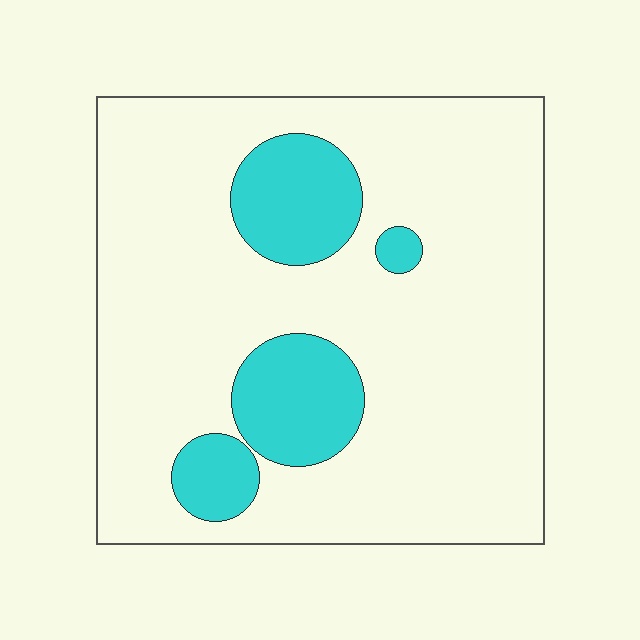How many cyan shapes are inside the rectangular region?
4.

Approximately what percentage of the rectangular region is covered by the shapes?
Approximately 20%.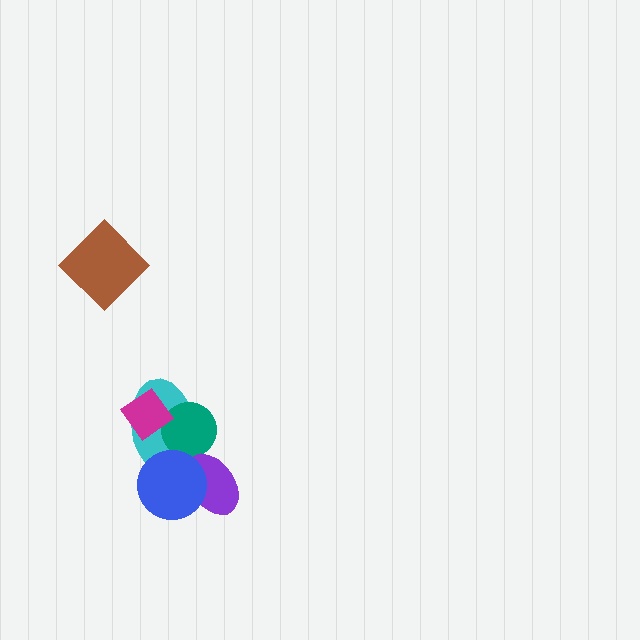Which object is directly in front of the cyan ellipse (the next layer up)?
The teal circle is directly in front of the cyan ellipse.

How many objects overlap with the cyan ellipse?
3 objects overlap with the cyan ellipse.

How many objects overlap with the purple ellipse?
1 object overlaps with the purple ellipse.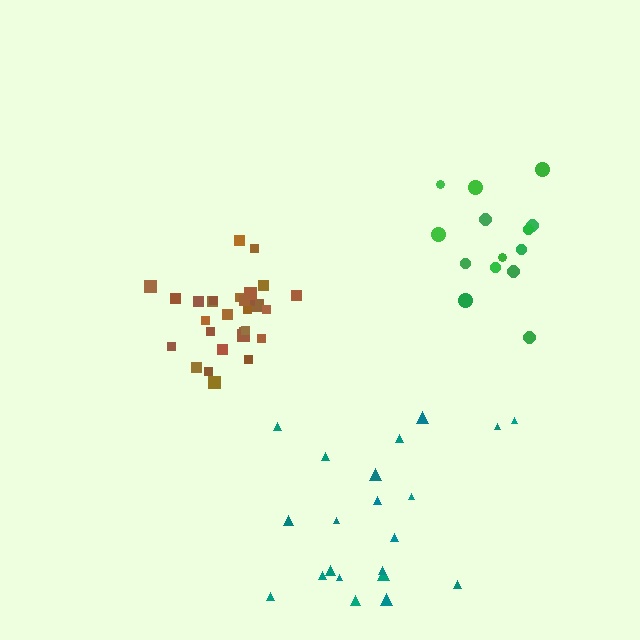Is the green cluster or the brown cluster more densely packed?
Brown.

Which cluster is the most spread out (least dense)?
Teal.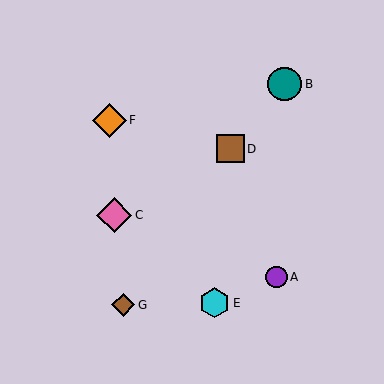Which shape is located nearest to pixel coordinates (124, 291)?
The brown diamond (labeled G) at (123, 305) is nearest to that location.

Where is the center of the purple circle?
The center of the purple circle is at (276, 277).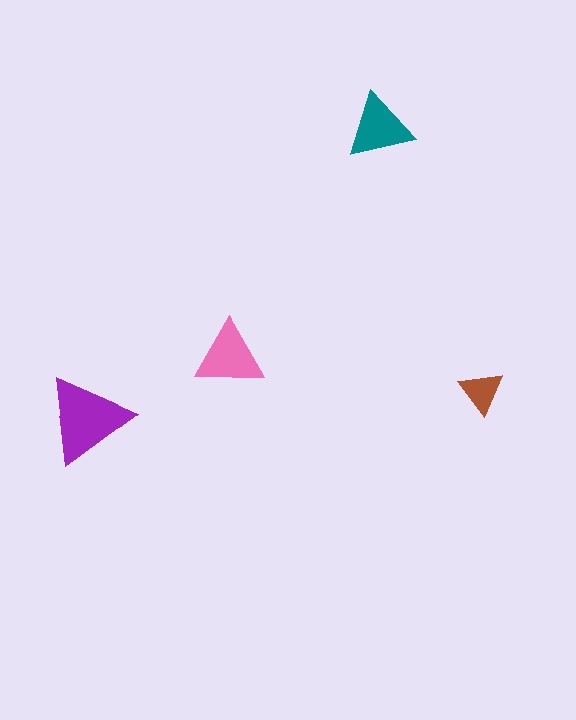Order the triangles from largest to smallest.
the purple one, the pink one, the teal one, the brown one.